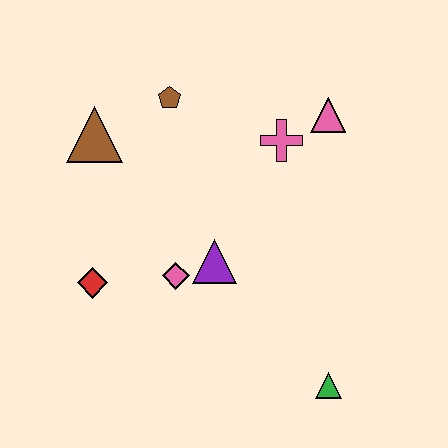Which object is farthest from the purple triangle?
The pink triangle is farthest from the purple triangle.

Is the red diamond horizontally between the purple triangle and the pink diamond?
No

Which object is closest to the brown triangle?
The brown pentagon is closest to the brown triangle.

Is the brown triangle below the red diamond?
No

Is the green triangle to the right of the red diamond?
Yes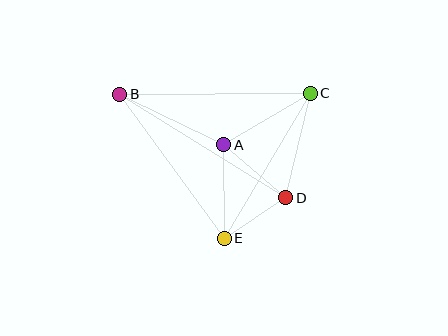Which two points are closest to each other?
Points D and E are closest to each other.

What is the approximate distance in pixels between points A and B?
The distance between A and B is approximately 116 pixels.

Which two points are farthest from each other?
Points B and D are farthest from each other.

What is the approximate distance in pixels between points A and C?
The distance between A and C is approximately 100 pixels.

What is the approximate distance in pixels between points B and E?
The distance between B and E is approximately 178 pixels.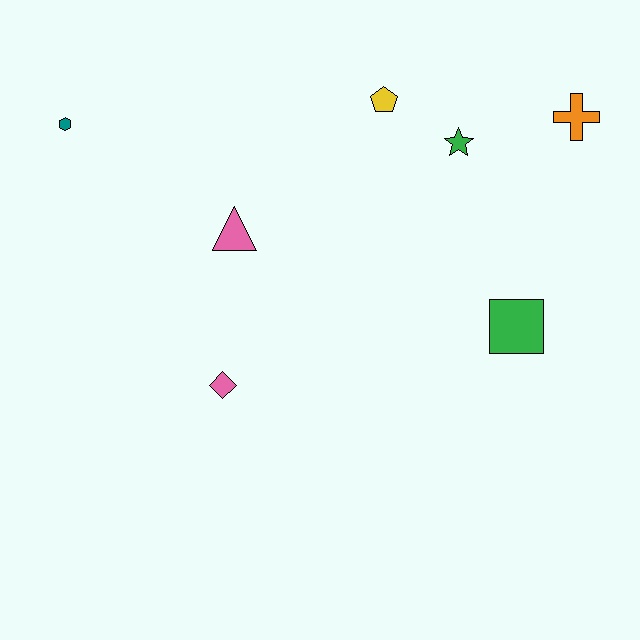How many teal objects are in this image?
There is 1 teal object.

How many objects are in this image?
There are 7 objects.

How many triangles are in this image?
There is 1 triangle.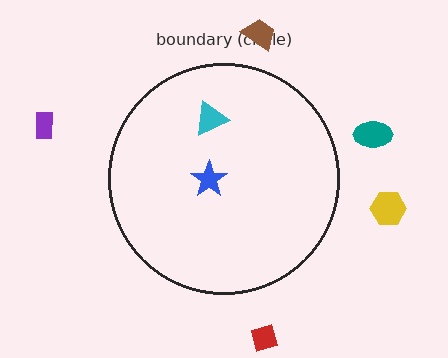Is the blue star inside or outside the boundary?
Inside.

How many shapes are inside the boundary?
2 inside, 5 outside.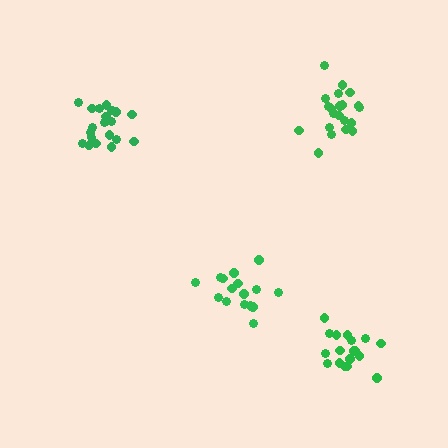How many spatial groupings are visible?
There are 4 spatial groupings.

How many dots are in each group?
Group 1: 20 dots, Group 2: 16 dots, Group 3: 21 dots, Group 4: 18 dots (75 total).